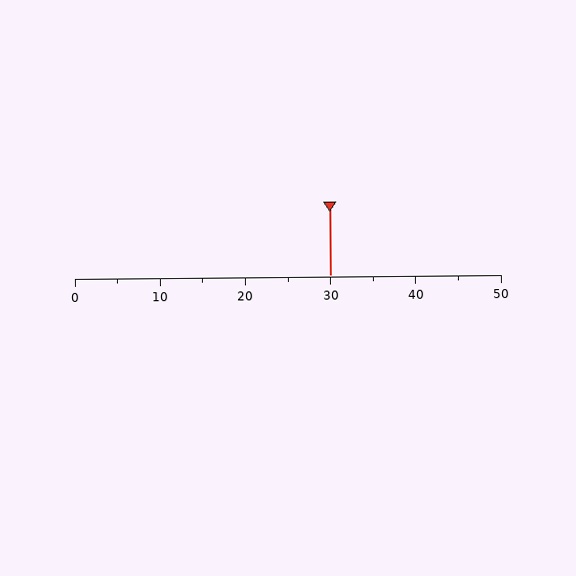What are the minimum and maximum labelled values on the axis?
The axis runs from 0 to 50.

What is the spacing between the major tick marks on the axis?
The major ticks are spaced 10 apart.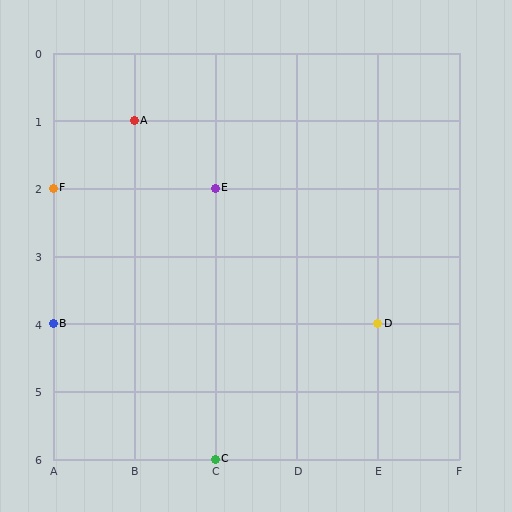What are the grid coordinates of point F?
Point F is at grid coordinates (A, 2).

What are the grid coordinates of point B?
Point B is at grid coordinates (A, 4).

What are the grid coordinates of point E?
Point E is at grid coordinates (C, 2).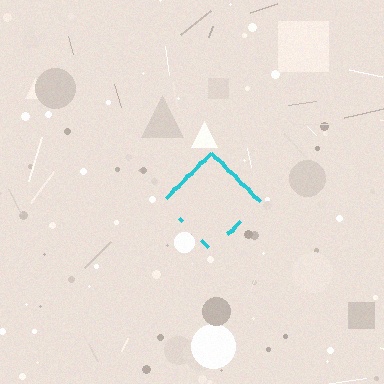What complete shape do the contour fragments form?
The contour fragments form a diamond.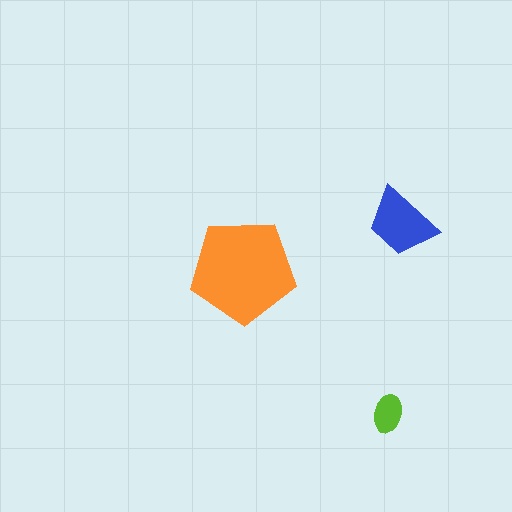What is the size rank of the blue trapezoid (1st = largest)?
2nd.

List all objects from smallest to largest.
The lime ellipse, the blue trapezoid, the orange pentagon.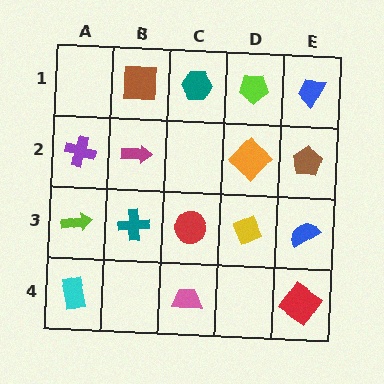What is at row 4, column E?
A red diamond.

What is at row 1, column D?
A lime pentagon.